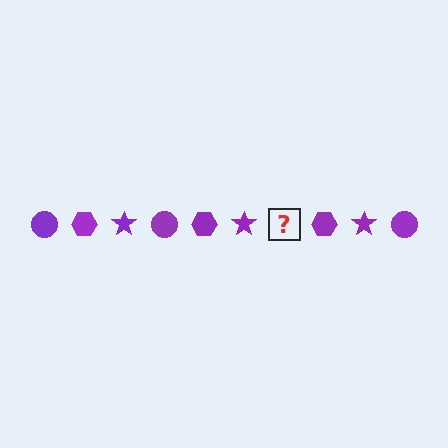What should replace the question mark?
The question mark should be replaced with a purple circle.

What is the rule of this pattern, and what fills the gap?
The rule is that the pattern cycles through circle, hexagon, star shapes in purple. The gap should be filled with a purple circle.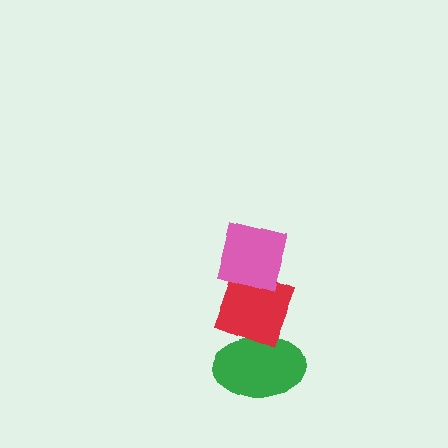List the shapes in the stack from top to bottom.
From top to bottom: the pink square, the red diamond, the green ellipse.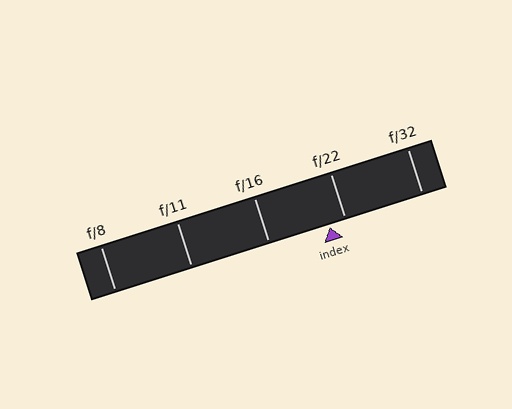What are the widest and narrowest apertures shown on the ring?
The widest aperture shown is f/8 and the narrowest is f/32.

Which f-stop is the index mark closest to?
The index mark is closest to f/22.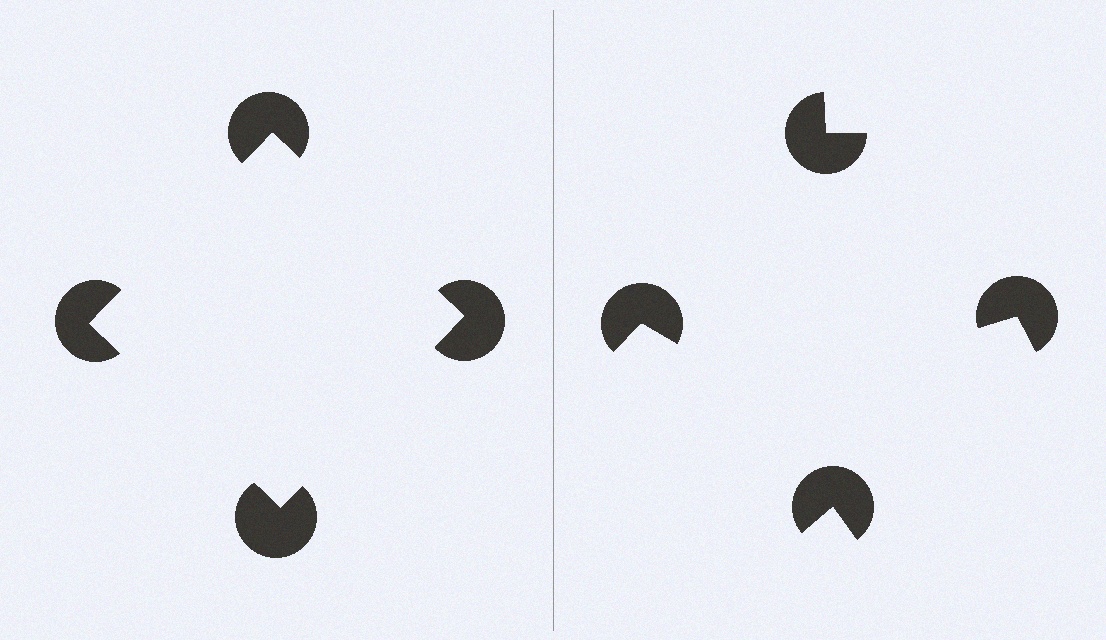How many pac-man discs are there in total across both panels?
8 — 4 on each side.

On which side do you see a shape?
An illusory square appears on the left side. On the right side the wedge cuts are rotated, so no coherent shape forms.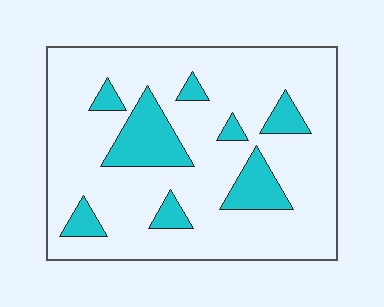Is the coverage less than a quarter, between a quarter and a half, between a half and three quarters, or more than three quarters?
Less than a quarter.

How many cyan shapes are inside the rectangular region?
8.